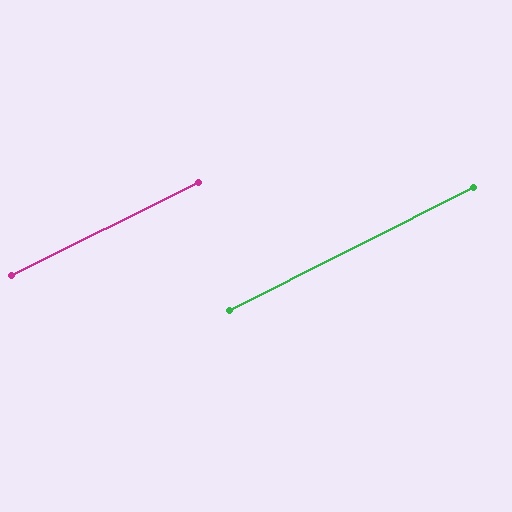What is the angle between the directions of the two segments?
Approximately 0 degrees.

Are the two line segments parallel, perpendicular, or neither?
Parallel — their directions differ by only 0.2°.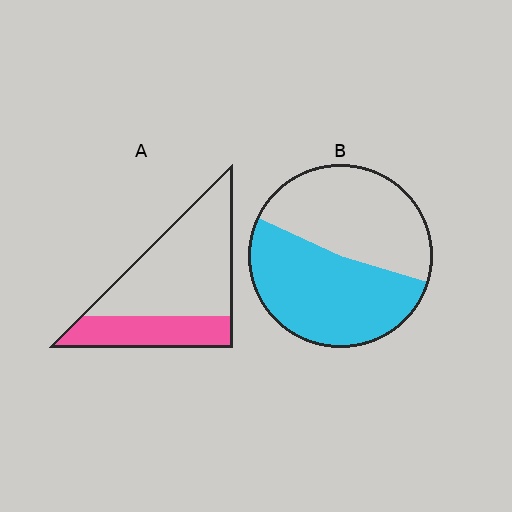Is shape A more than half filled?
No.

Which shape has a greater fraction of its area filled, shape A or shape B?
Shape B.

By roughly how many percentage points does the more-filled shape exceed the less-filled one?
By roughly 20 percentage points (B over A).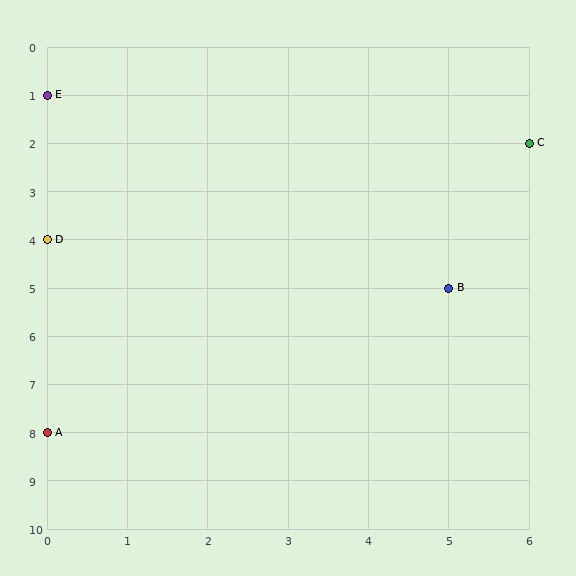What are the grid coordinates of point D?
Point D is at grid coordinates (0, 4).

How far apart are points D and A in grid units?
Points D and A are 4 rows apart.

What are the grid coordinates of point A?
Point A is at grid coordinates (0, 8).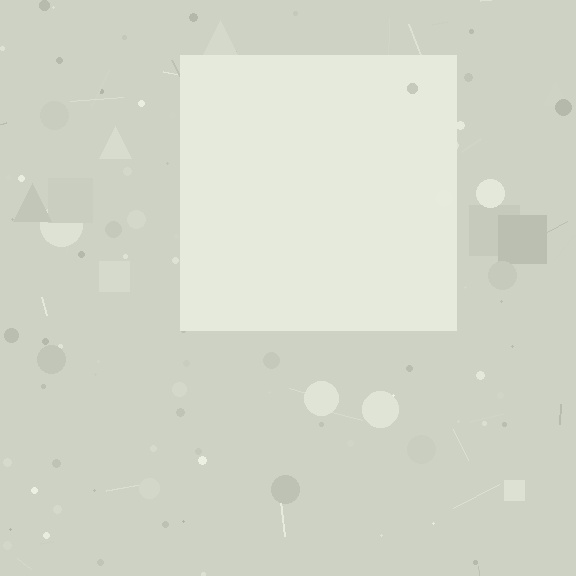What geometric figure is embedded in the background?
A square is embedded in the background.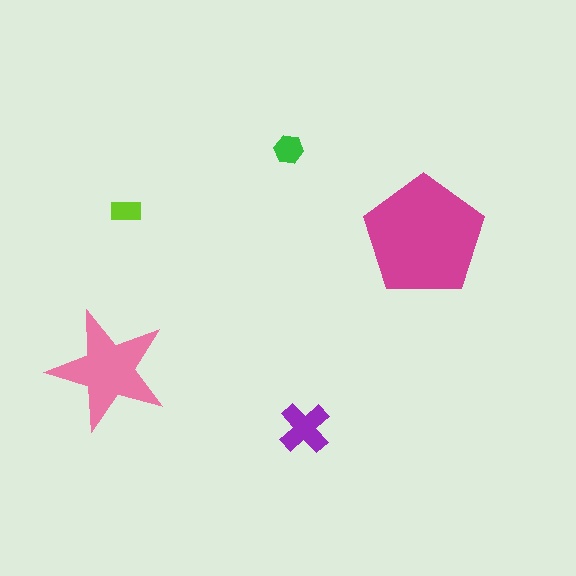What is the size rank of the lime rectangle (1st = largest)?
5th.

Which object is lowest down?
The purple cross is bottommost.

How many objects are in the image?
There are 5 objects in the image.